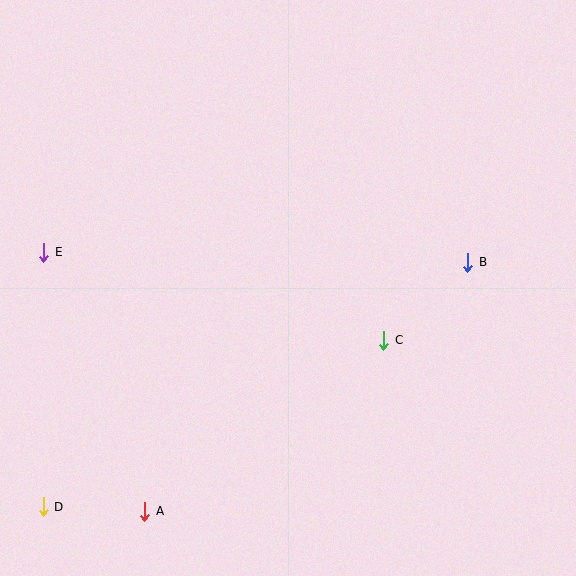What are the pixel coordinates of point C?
Point C is at (384, 340).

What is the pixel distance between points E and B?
The distance between E and B is 424 pixels.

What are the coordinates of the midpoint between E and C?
The midpoint between E and C is at (214, 296).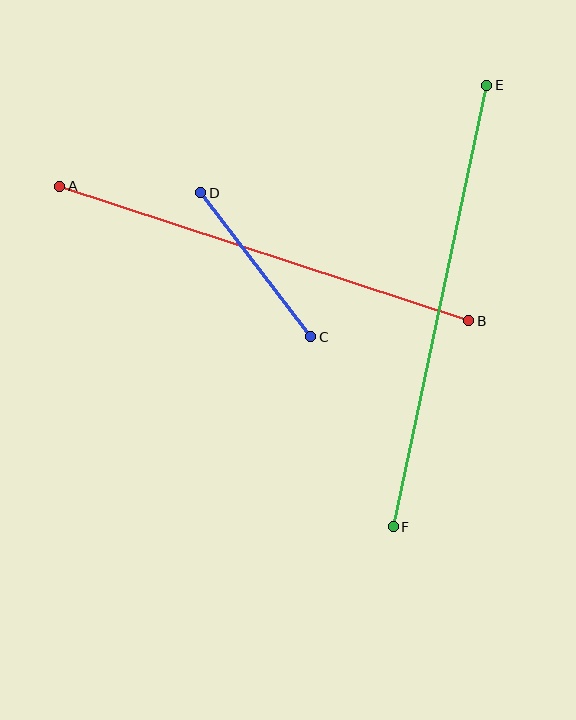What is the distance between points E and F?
The distance is approximately 451 pixels.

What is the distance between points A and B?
The distance is approximately 431 pixels.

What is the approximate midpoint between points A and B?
The midpoint is at approximately (264, 254) pixels.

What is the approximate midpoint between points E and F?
The midpoint is at approximately (440, 306) pixels.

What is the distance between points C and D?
The distance is approximately 181 pixels.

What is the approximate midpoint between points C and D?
The midpoint is at approximately (256, 265) pixels.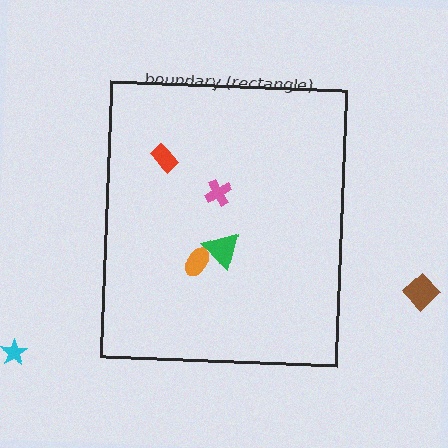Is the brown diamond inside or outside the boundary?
Outside.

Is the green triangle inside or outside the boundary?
Inside.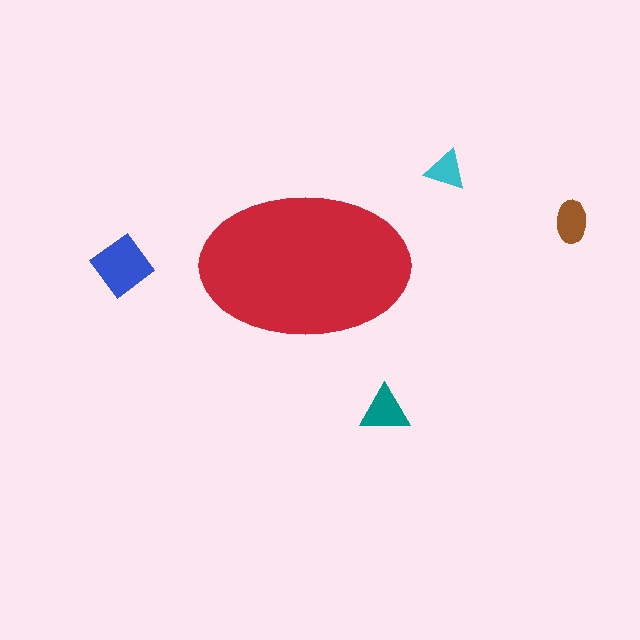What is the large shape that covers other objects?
A red ellipse.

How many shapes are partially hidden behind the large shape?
0 shapes are partially hidden.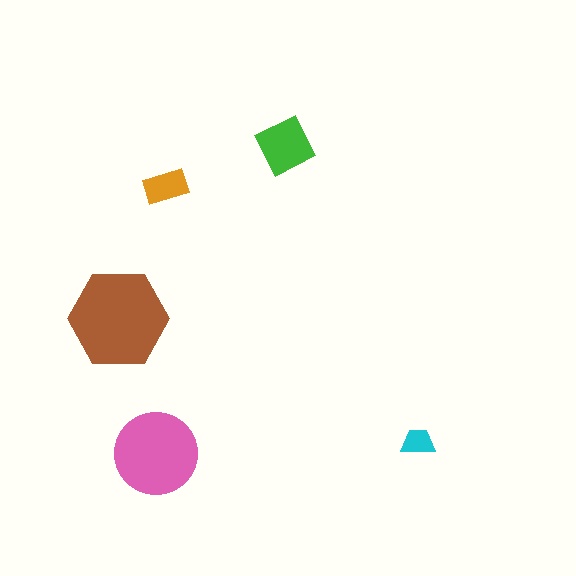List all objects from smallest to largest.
The cyan trapezoid, the orange rectangle, the green diamond, the pink circle, the brown hexagon.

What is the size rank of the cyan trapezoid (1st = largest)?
5th.